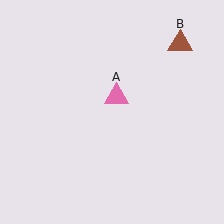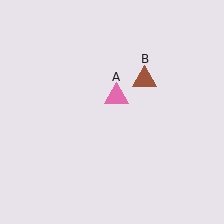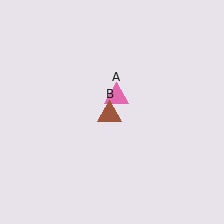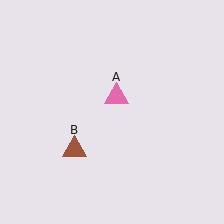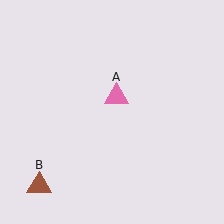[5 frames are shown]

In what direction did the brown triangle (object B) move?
The brown triangle (object B) moved down and to the left.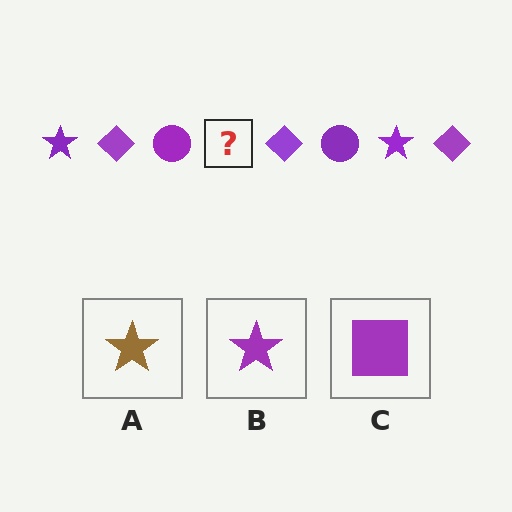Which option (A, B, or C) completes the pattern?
B.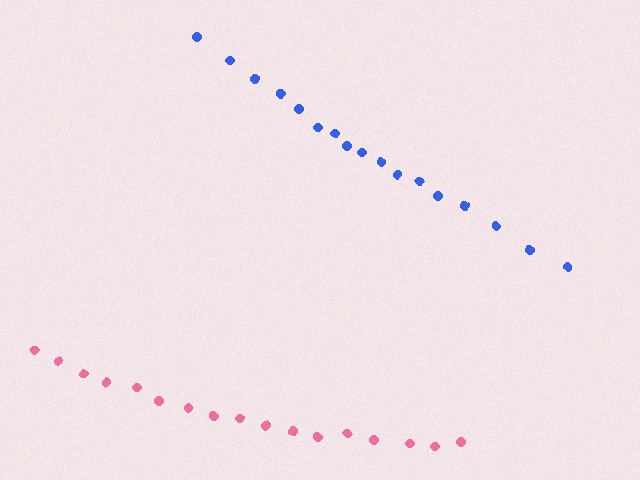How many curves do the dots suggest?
There are 2 distinct paths.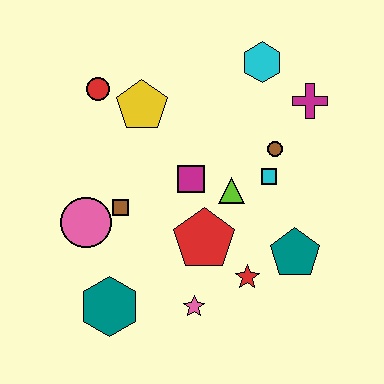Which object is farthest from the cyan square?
The teal hexagon is farthest from the cyan square.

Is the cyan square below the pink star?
No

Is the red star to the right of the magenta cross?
No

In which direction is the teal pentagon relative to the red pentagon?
The teal pentagon is to the right of the red pentagon.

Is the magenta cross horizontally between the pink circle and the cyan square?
No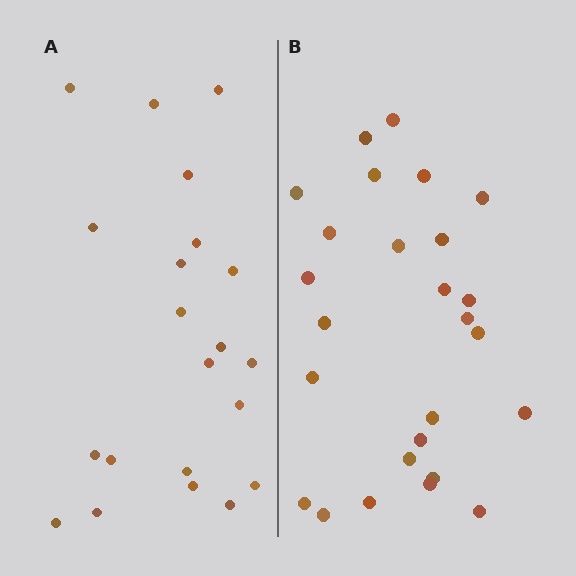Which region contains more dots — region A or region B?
Region B (the right region) has more dots.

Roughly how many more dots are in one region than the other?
Region B has about 5 more dots than region A.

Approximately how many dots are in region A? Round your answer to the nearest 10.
About 20 dots. (The exact count is 21, which rounds to 20.)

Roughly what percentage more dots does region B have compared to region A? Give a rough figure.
About 25% more.